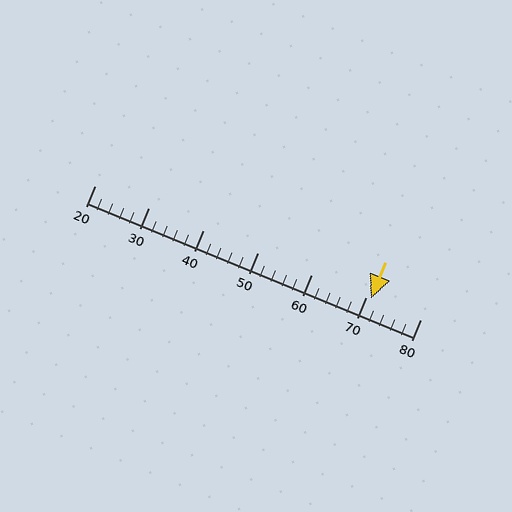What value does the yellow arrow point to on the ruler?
The yellow arrow points to approximately 71.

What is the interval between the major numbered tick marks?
The major tick marks are spaced 10 units apart.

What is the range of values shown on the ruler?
The ruler shows values from 20 to 80.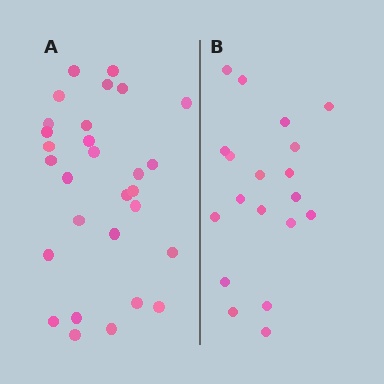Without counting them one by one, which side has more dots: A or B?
Region A (the left region) has more dots.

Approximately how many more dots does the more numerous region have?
Region A has roughly 10 or so more dots than region B.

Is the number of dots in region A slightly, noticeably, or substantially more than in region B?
Region A has substantially more. The ratio is roughly 1.5 to 1.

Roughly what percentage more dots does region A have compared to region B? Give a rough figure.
About 55% more.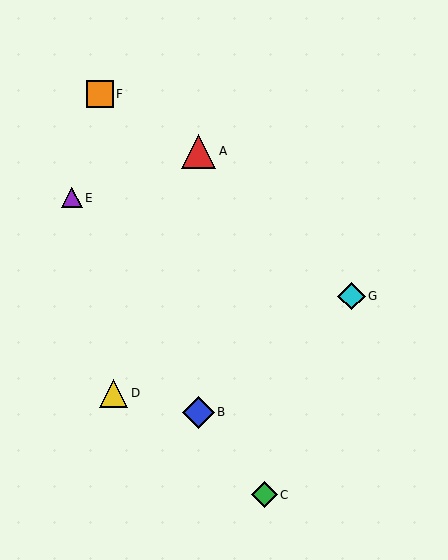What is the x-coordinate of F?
Object F is at x≈100.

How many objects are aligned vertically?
2 objects (A, B) are aligned vertically.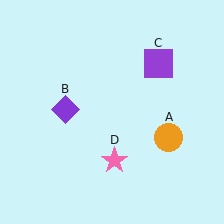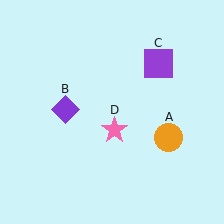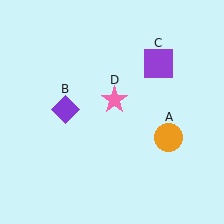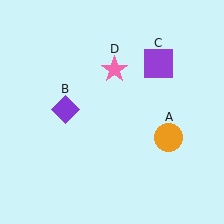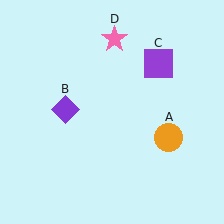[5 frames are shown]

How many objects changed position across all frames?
1 object changed position: pink star (object D).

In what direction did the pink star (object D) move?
The pink star (object D) moved up.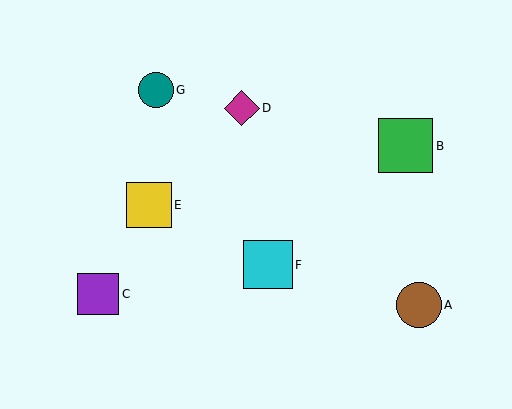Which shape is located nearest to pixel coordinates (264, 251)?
The cyan square (labeled F) at (268, 265) is nearest to that location.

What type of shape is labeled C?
Shape C is a purple square.